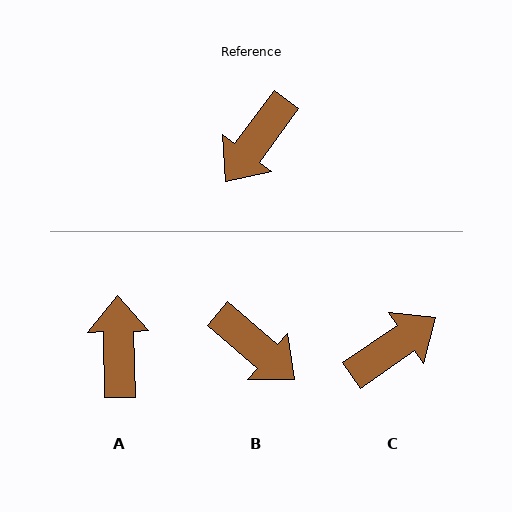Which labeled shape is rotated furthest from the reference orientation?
C, about 161 degrees away.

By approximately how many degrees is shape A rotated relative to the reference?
Approximately 142 degrees clockwise.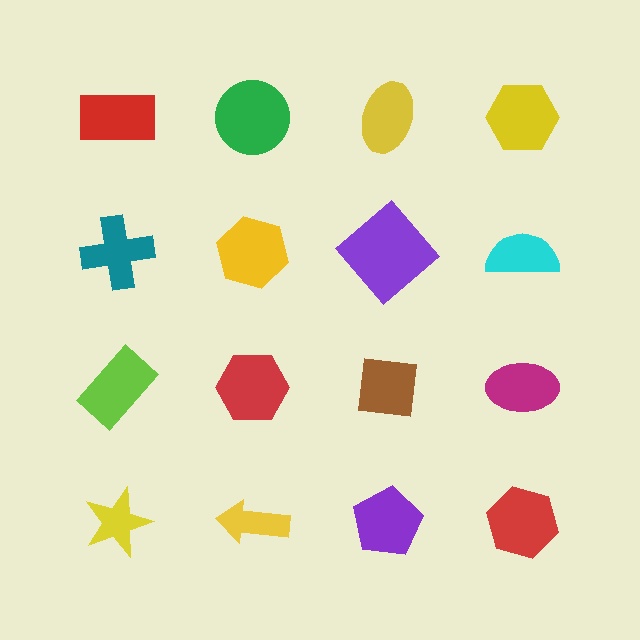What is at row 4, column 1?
A yellow star.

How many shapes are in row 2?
4 shapes.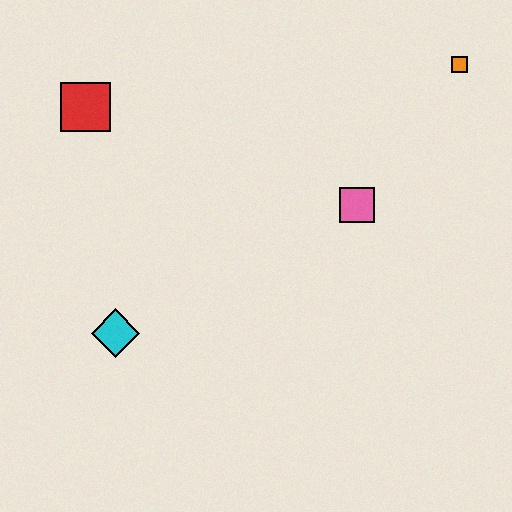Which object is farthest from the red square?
The orange square is farthest from the red square.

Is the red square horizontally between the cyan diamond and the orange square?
No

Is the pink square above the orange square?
No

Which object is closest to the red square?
The cyan diamond is closest to the red square.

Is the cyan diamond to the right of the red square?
Yes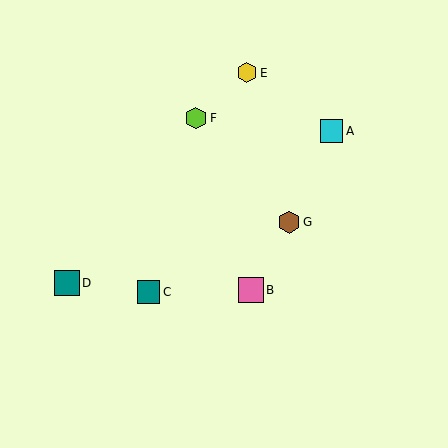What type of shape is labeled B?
Shape B is a pink square.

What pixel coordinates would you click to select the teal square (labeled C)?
Click at (149, 292) to select the teal square C.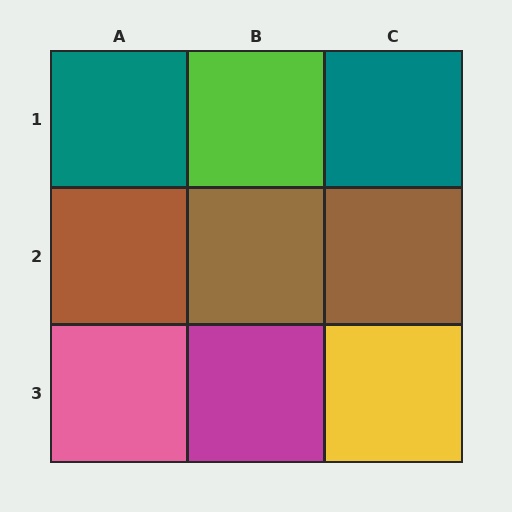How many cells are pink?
1 cell is pink.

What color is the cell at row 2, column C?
Brown.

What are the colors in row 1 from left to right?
Teal, lime, teal.